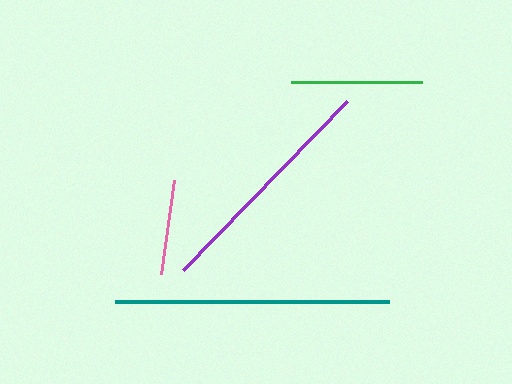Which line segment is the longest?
The teal line is the longest at approximately 274 pixels.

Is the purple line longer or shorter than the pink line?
The purple line is longer than the pink line.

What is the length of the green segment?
The green segment is approximately 131 pixels long.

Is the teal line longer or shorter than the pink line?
The teal line is longer than the pink line.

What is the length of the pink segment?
The pink segment is approximately 95 pixels long.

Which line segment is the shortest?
The pink line is the shortest at approximately 95 pixels.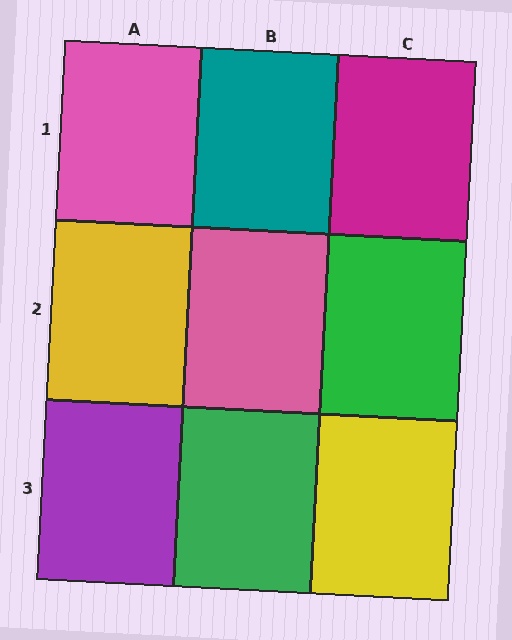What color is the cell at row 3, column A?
Purple.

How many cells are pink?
2 cells are pink.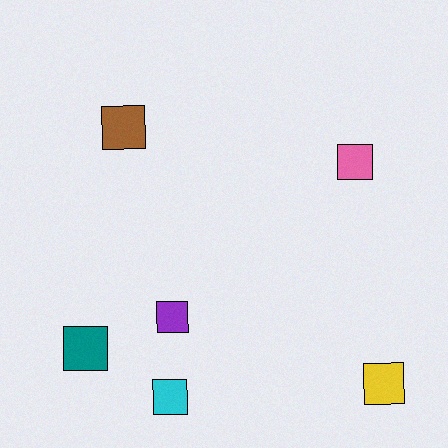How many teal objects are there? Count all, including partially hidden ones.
There is 1 teal object.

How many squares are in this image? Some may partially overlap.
There are 6 squares.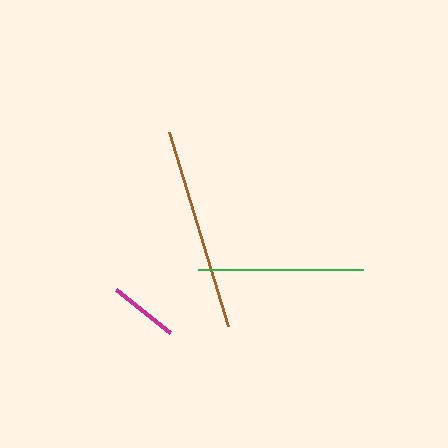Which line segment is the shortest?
The magenta line is the shortest at approximately 69 pixels.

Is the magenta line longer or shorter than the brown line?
The brown line is longer than the magenta line.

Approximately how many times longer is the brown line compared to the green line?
The brown line is approximately 1.2 times the length of the green line.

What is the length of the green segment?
The green segment is approximately 165 pixels long.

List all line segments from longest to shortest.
From longest to shortest: brown, green, magenta.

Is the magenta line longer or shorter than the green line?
The green line is longer than the magenta line.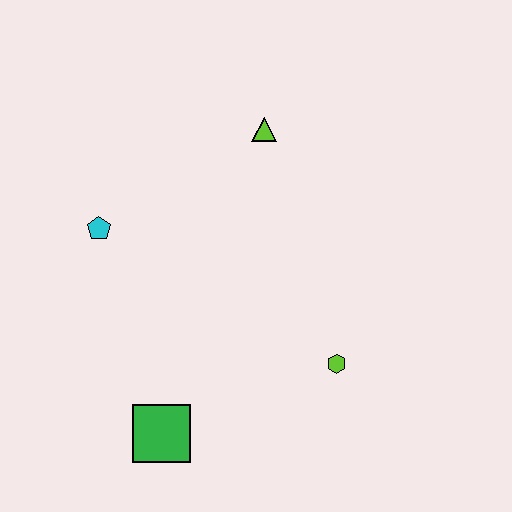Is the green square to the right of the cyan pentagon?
Yes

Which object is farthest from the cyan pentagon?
The lime hexagon is farthest from the cyan pentagon.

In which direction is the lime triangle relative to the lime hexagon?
The lime triangle is above the lime hexagon.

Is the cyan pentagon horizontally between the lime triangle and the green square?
No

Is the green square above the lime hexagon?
No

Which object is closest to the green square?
The lime hexagon is closest to the green square.